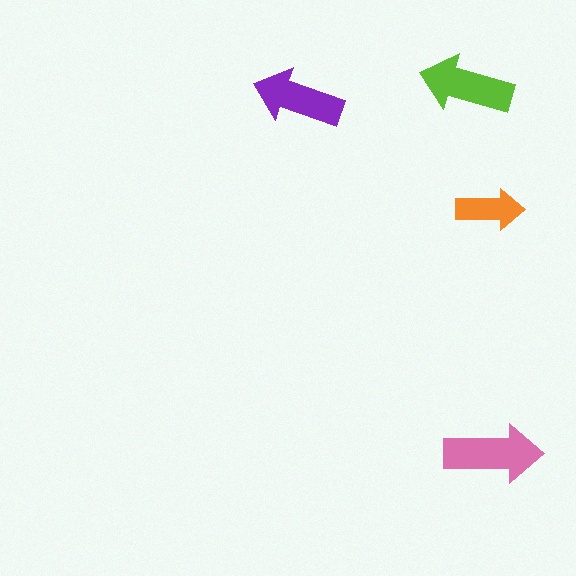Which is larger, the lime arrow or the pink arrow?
The pink one.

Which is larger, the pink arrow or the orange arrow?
The pink one.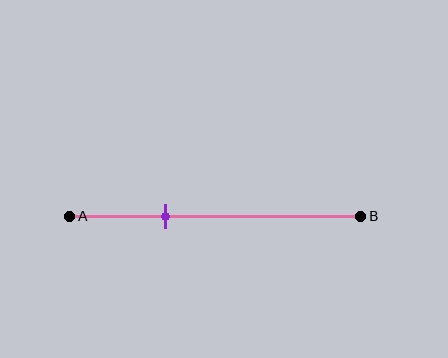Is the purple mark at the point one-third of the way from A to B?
Yes, the mark is approximately at the one-third point.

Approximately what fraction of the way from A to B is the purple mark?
The purple mark is approximately 35% of the way from A to B.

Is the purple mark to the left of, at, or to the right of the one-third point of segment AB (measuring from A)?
The purple mark is approximately at the one-third point of segment AB.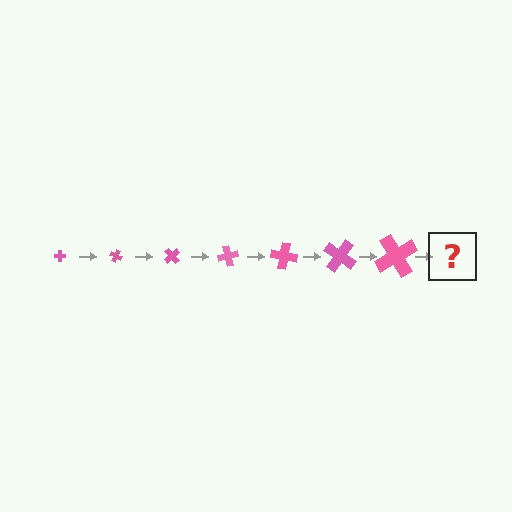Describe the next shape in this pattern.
It should be a cross, larger than the previous one and rotated 175 degrees from the start.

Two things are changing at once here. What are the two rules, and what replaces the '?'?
The two rules are that the cross grows larger each step and it rotates 25 degrees each step. The '?' should be a cross, larger than the previous one and rotated 175 degrees from the start.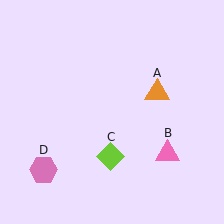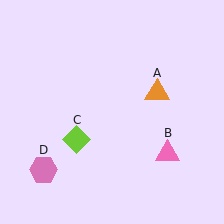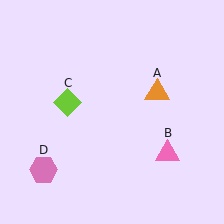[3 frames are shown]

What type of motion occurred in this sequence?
The lime diamond (object C) rotated clockwise around the center of the scene.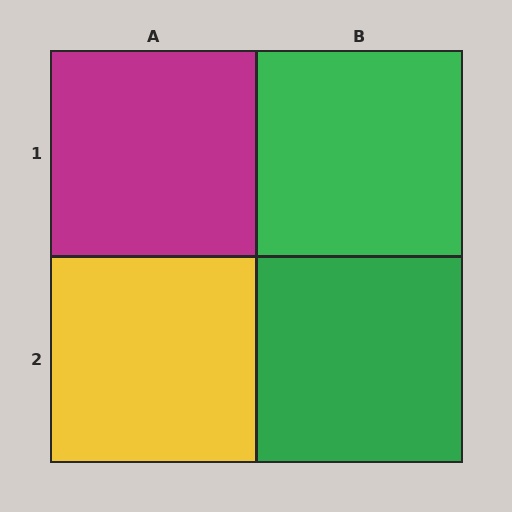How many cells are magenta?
1 cell is magenta.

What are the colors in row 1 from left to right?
Magenta, green.